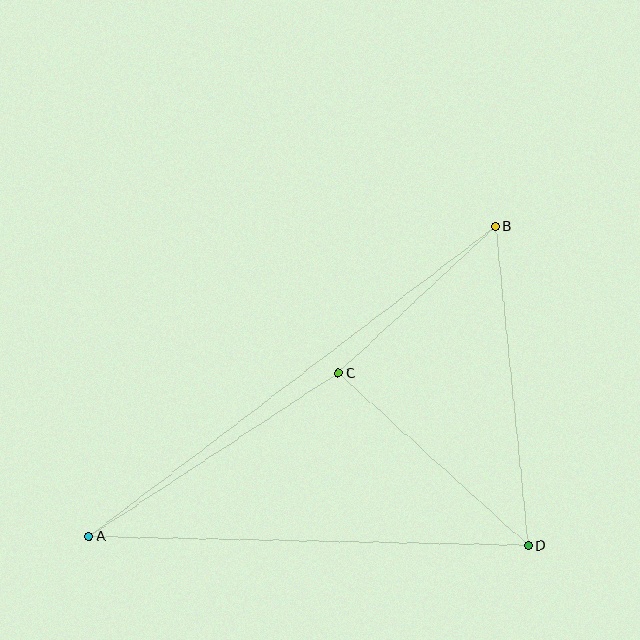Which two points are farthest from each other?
Points A and B are farthest from each other.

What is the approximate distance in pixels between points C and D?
The distance between C and D is approximately 256 pixels.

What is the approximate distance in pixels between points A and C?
The distance between A and C is approximately 298 pixels.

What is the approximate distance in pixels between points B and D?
The distance between B and D is approximately 321 pixels.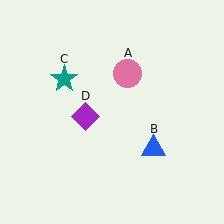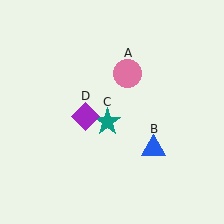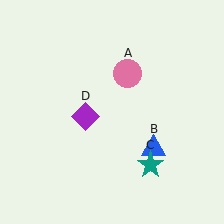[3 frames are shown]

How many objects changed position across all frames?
1 object changed position: teal star (object C).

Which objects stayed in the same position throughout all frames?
Pink circle (object A) and blue triangle (object B) and purple diamond (object D) remained stationary.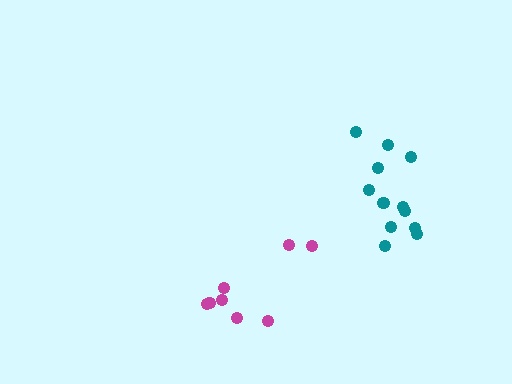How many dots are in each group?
Group 1: 12 dots, Group 2: 8 dots (20 total).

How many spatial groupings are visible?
There are 2 spatial groupings.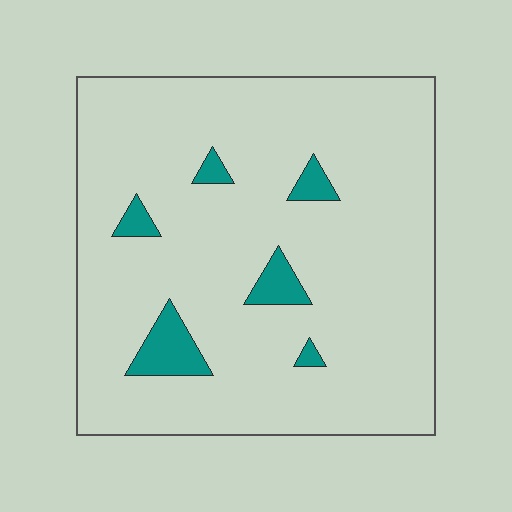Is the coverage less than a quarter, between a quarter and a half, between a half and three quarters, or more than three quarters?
Less than a quarter.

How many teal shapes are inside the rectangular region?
6.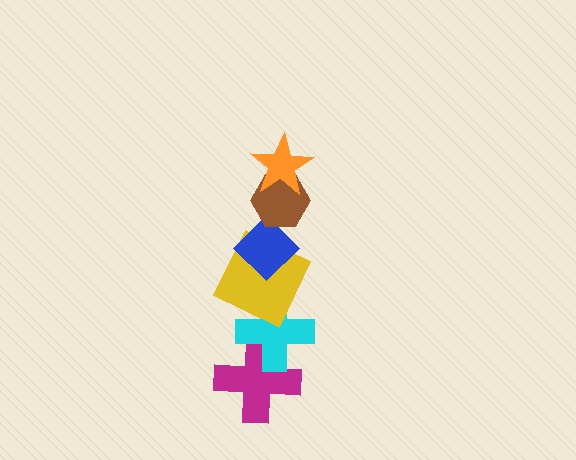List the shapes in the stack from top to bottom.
From top to bottom: the orange star, the brown hexagon, the blue diamond, the yellow square, the cyan cross, the magenta cross.